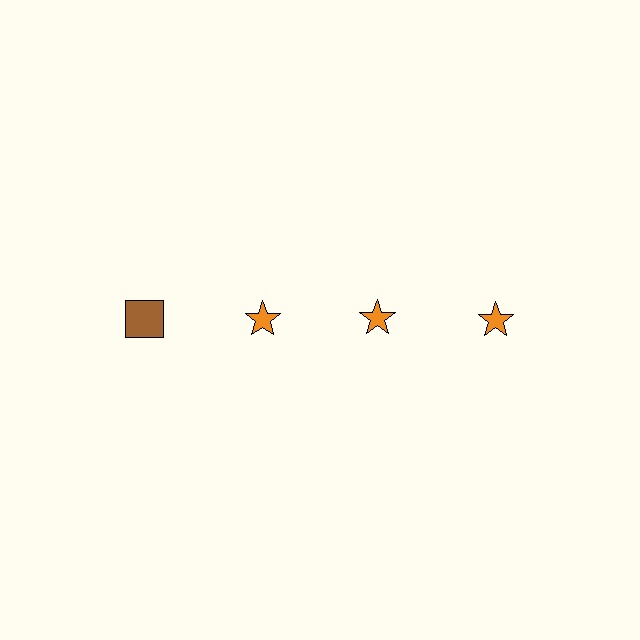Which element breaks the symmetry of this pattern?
The brown square in the top row, leftmost column breaks the symmetry. All other shapes are orange stars.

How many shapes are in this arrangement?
There are 4 shapes arranged in a grid pattern.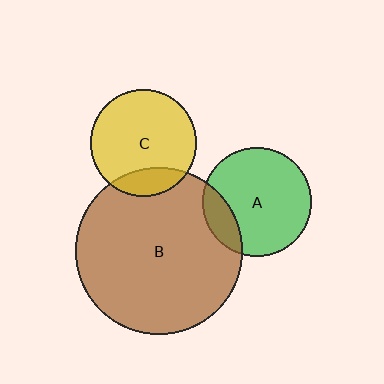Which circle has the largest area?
Circle B (brown).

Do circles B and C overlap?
Yes.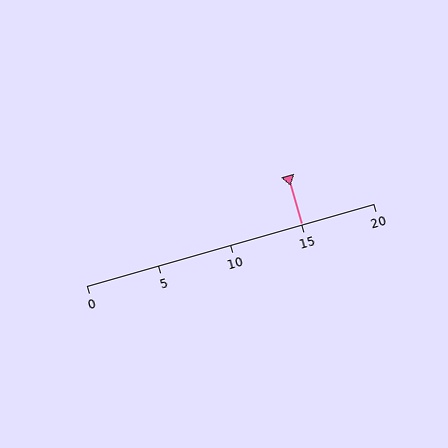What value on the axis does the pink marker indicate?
The marker indicates approximately 15.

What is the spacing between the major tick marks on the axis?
The major ticks are spaced 5 apart.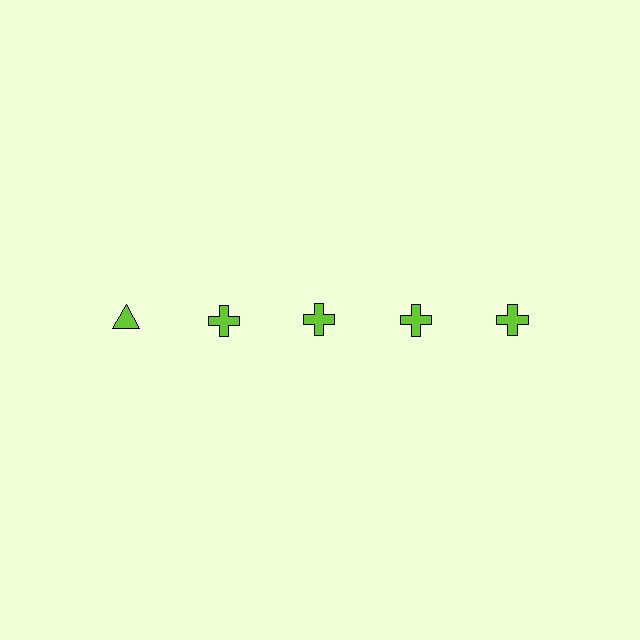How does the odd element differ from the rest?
It has a different shape: triangle instead of cross.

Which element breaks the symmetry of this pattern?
The lime triangle in the top row, leftmost column breaks the symmetry. All other shapes are lime crosses.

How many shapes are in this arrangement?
There are 5 shapes arranged in a grid pattern.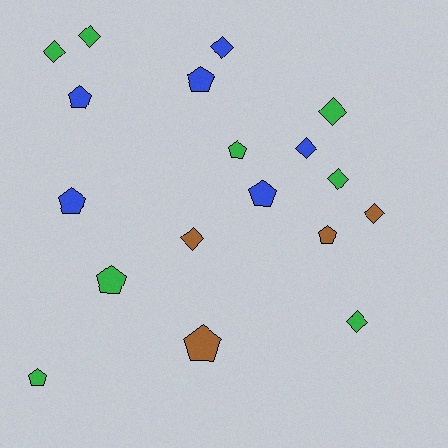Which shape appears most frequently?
Diamond, with 9 objects.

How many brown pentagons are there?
There are 2 brown pentagons.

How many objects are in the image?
There are 18 objects.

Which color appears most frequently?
Green, with 8 objects.